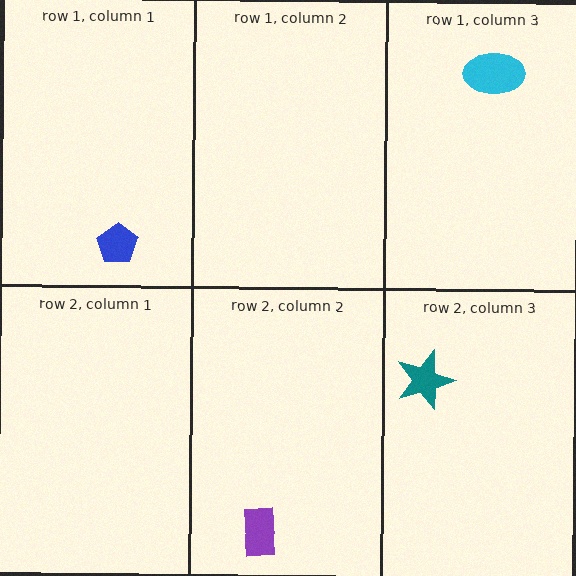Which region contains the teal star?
The row 2, column 3 region.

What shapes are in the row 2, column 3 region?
The teal star.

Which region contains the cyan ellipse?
The row 1, column 3 region.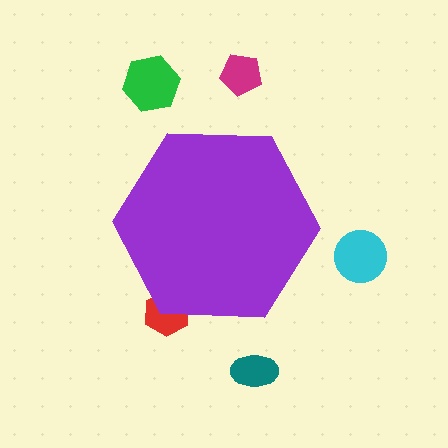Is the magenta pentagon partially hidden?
No, the magenta pentagon is fully visible.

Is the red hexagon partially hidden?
Yes, the red hexagon is partially hidden behind the purple hexagon.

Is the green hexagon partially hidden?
No, the green hexagon is fully visible.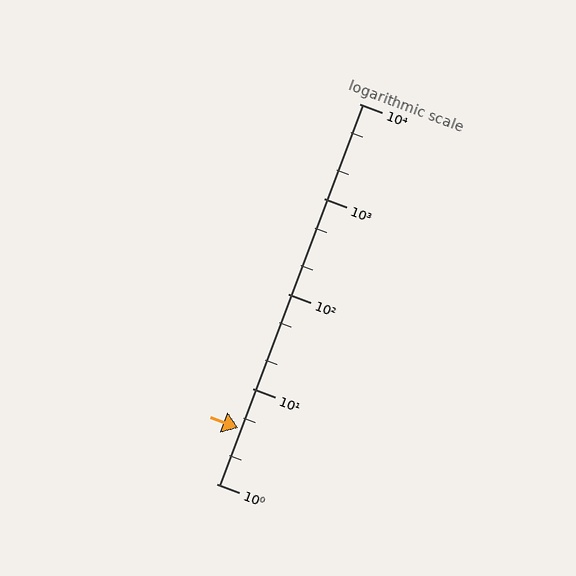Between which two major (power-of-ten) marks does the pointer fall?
The pointer is between 1 and 10.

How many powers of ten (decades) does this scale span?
The scale spans 4 decades, from 1 to 10000.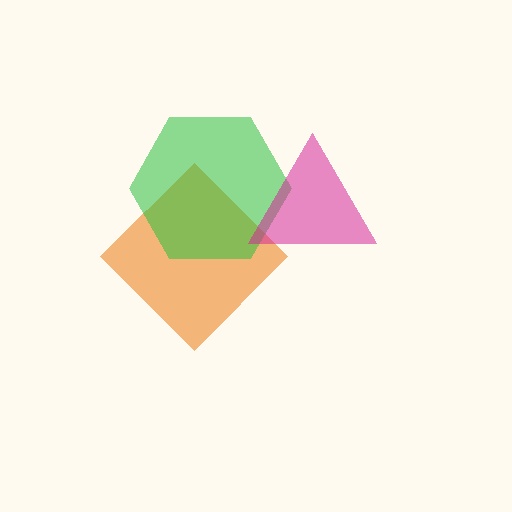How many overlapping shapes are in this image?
There are 3 overlapping shapes in the image.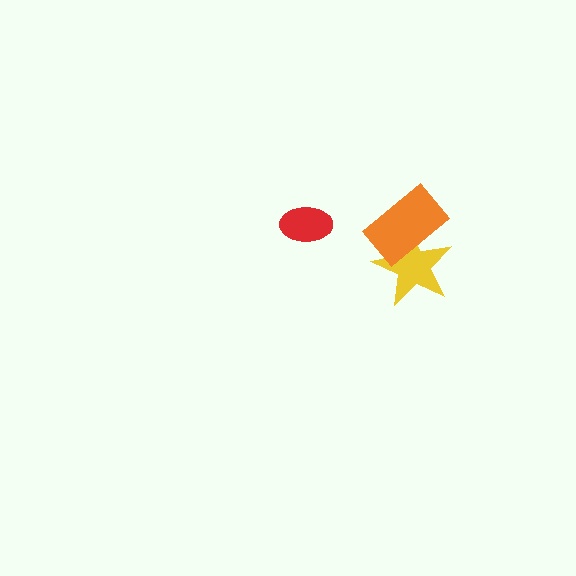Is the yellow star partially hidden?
Yes, it is partially covered by another shape.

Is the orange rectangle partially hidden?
No, no other shape covers it.